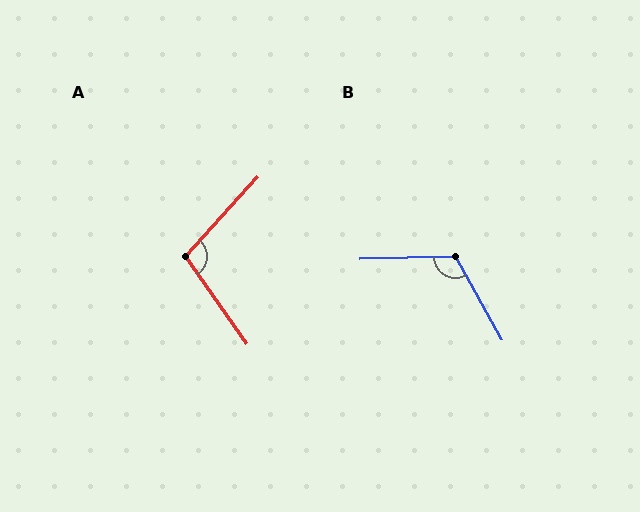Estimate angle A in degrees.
Approximately 102 degrees.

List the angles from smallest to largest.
A (102°), B (118°).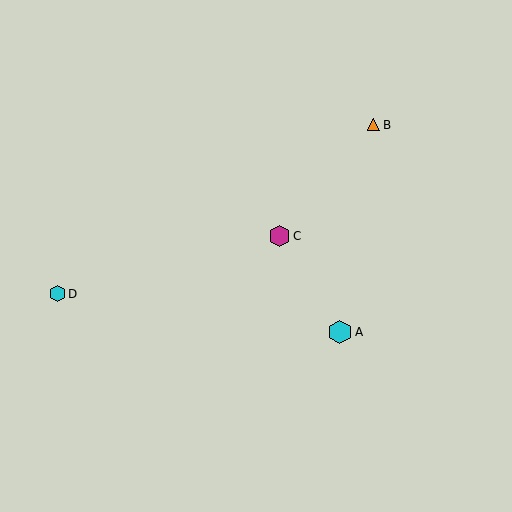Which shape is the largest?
The cyan hexagon (labeled A) is the largest.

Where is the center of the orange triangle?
The center of the orange triangle is at (374, 125).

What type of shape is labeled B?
Shape B is an orange triangle.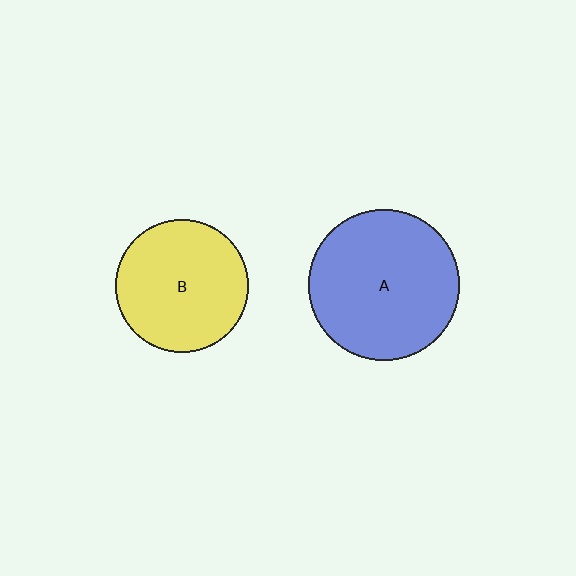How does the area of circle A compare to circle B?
Approximately 1.3 times.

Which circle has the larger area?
Circle A (blue).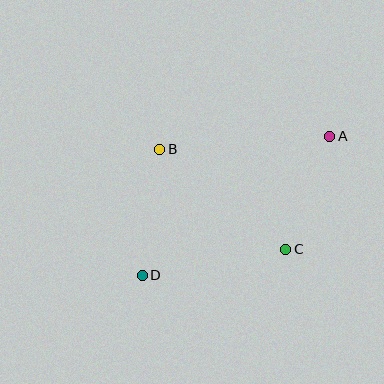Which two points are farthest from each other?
Points A and D are farthest from each other.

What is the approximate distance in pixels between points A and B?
The distance between A and B is approximately 171 pixels.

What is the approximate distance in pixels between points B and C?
The distance between B and C is approximately 161 pixels.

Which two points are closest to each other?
Points A and C are closest to each other.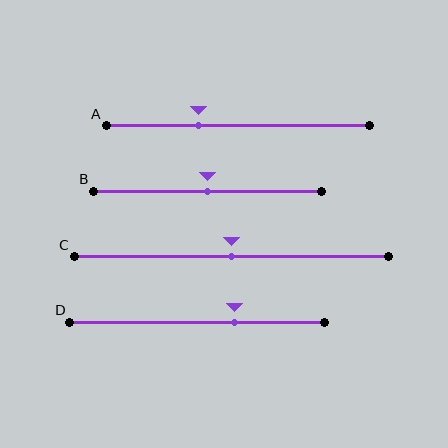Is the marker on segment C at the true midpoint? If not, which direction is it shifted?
Yes, the marker on segment C is at the true midpoint.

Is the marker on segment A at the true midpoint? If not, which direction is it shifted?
No, the marker on segment A is shifted to the left by about 15% of the segment length.